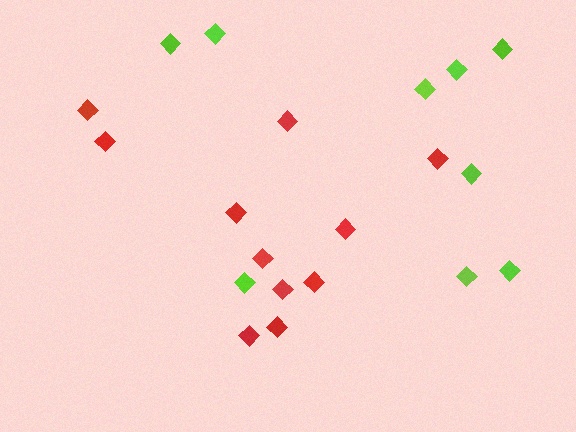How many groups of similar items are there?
There are 2 groups: one group of red diamonds (11) and one group of lime diamonds (9).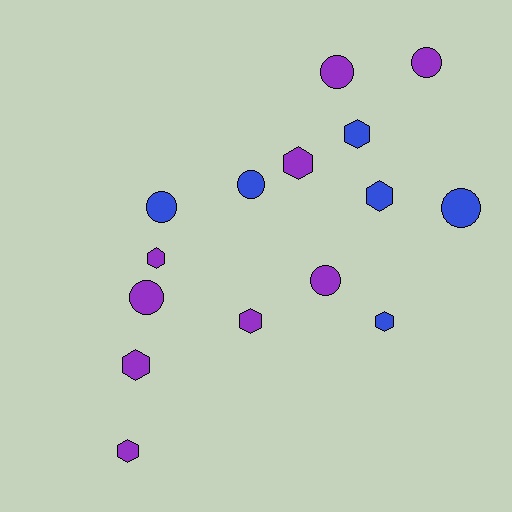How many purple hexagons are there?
There are 5 purple hexagons.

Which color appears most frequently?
Purple, with 9 objects.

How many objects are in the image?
There are 15 objects.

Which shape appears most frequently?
Hexagon, with 8 objects.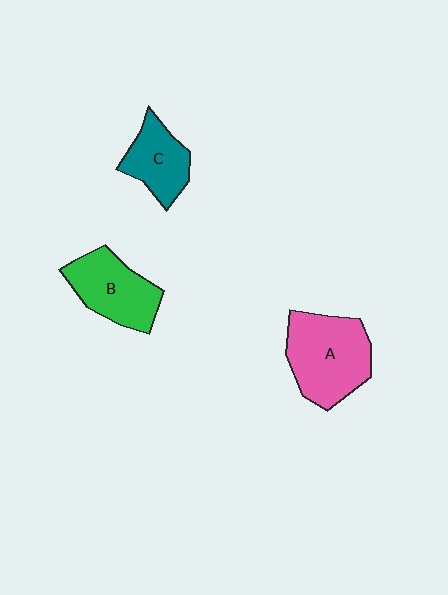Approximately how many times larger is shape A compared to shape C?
Approximately 1.6 times.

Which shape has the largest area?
Shape A (pink).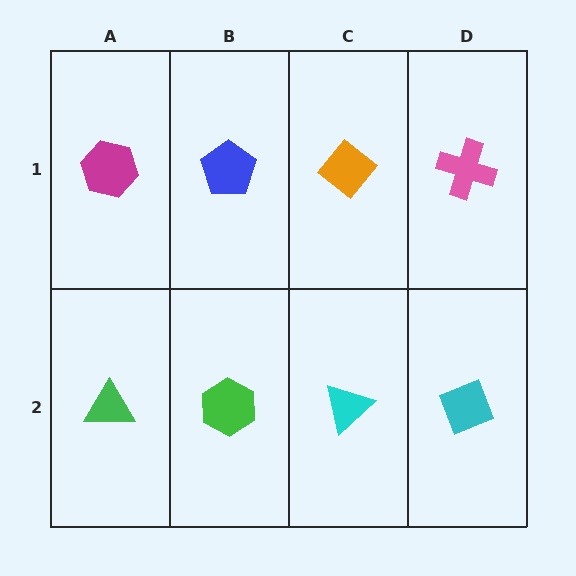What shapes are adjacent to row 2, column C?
An orange diamond (row 1, column C), a green hexagon (row 2, column B), a cyan diamond (row 2, column D).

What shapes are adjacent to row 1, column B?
A green hexagon (row 2, column B), a magenta hexagon (row 1, column A), an orange diamond (row 1, column C).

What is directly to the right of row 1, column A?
A blue pentagon.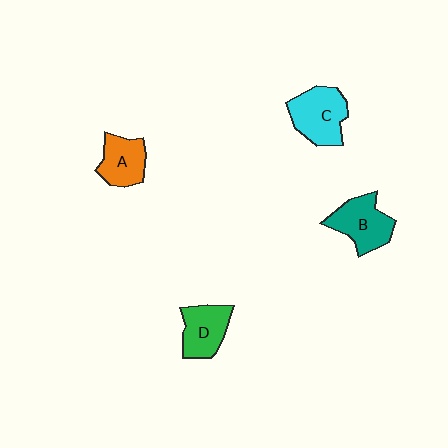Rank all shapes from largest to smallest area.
From largest to smallest: C (cyan), B (teal), D (green), A (orange).